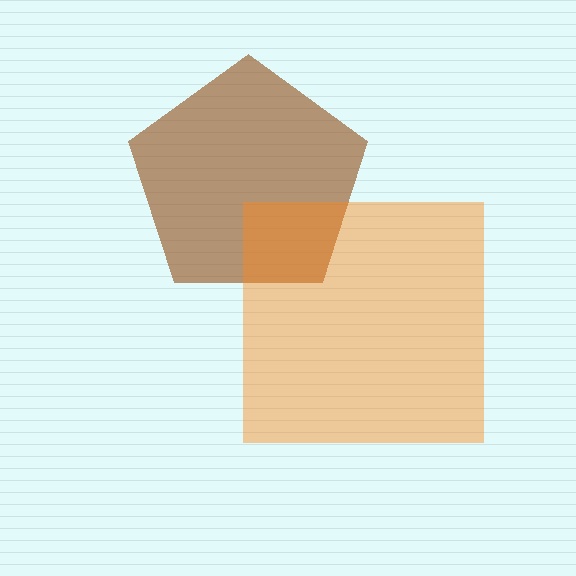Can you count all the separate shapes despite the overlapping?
Yes, there are 2 separate shapes.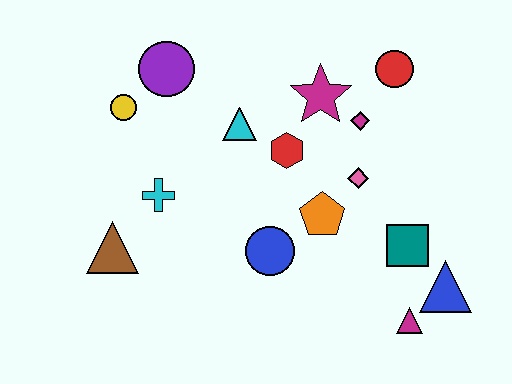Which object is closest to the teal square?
The blue triangle is closest to the teal square.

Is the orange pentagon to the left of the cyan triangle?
No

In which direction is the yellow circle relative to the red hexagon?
The yellow circle is to the left of the red hexagon.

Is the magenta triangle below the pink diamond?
Yes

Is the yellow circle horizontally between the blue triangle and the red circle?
No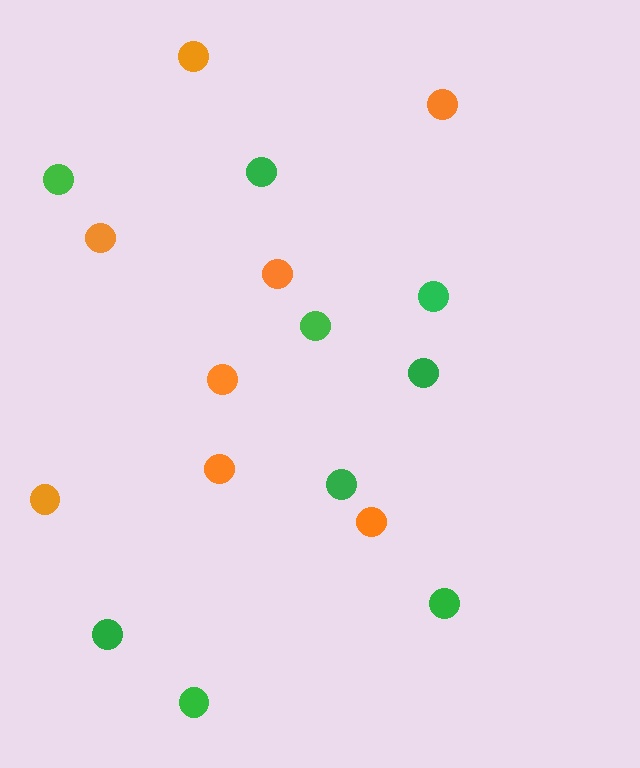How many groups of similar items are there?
There are 2 groups: one group of green circles (9) and one group of orange circles (8).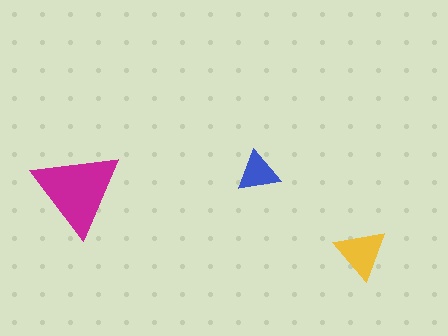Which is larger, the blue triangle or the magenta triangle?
The magenta one.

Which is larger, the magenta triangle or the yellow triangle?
The magenta one.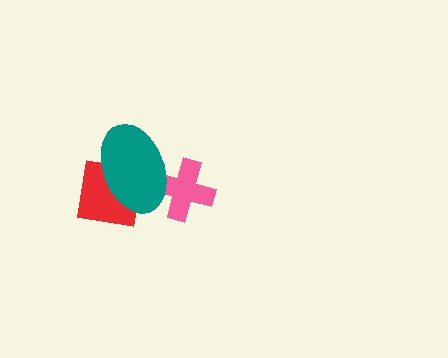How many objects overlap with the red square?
1 object overlaps with the red square.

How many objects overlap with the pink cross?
1 object overlaps with the pink cross.